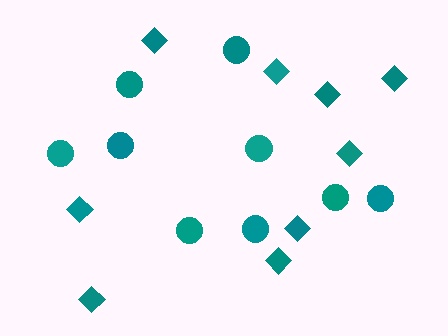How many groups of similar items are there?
There are 2 groups: one group of circles (9) and one group of diamonds (9).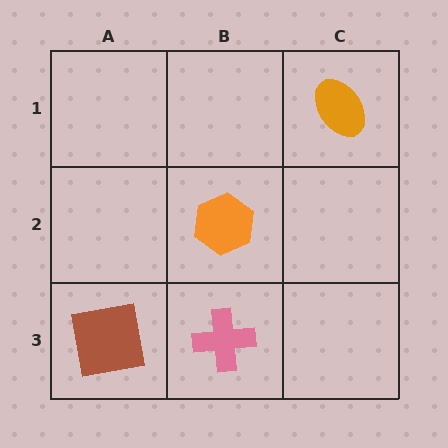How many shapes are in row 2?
1 shape.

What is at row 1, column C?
An orange ellipse.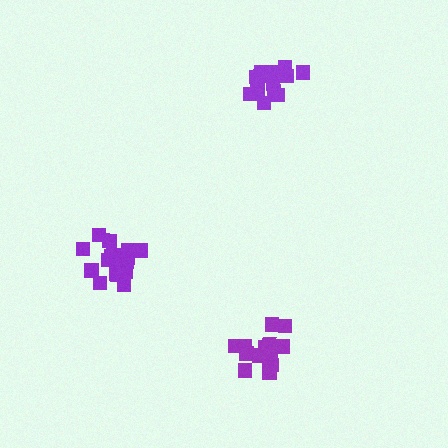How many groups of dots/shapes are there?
There are 3 groups.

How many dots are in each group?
Group 1: 15 dots, Group 2: 14 dots, Group 3: 19 dots (48 total).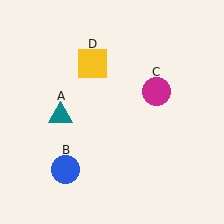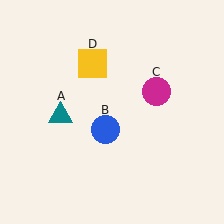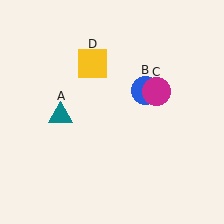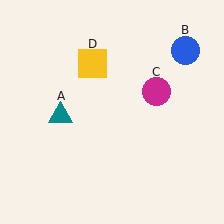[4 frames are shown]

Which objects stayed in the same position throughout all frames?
Teal triangle (object A) and magenta circle (object C) and yellow square (object D) remained stationary.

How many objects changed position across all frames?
1 object changed position: blue circle (object B).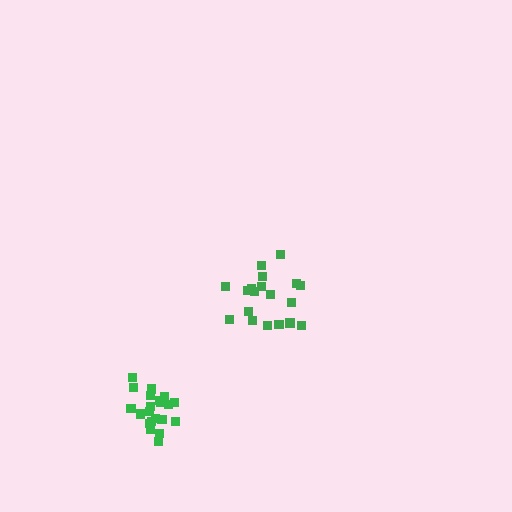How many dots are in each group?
Group 1: 19 dots, Group 2: 21 dots (40 total).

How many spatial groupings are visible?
There are 2 spatial groupings.